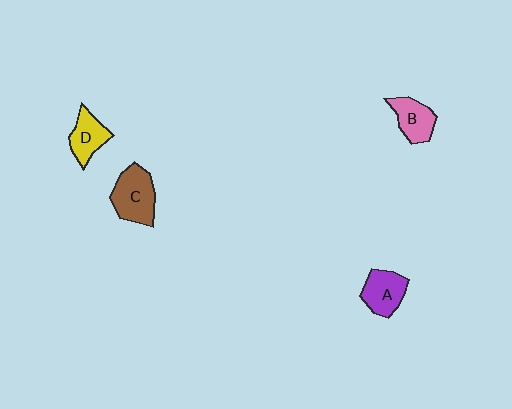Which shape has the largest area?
Shape C (brown).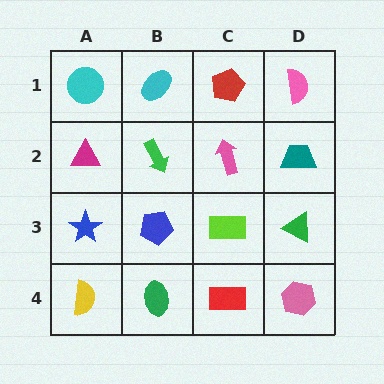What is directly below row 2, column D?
A green triangle.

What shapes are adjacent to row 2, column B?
A cyan ellipse (row 1, column B), a blue pentagon (row 3, column B), a magenta triangle (row 2, column A), a pink arrow (row 2, column C).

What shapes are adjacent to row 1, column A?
A magenta triangle (row 2, column A), a cyan ellipse (row 1, column B).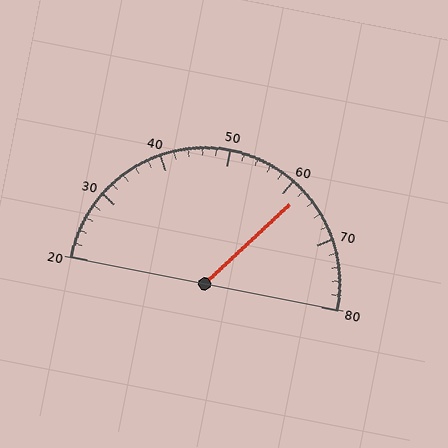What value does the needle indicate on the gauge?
The needle indicates approximately 62.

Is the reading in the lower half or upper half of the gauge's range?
The reading is in the upper half of the range (20 to 80).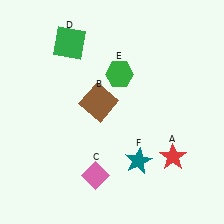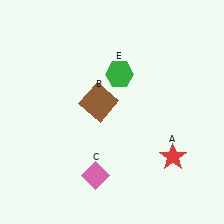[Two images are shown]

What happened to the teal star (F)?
The teal star (F) was removed in Image 2. It was in the bottom-right area of Image 1.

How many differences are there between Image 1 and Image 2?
There are 2 differences between the two images.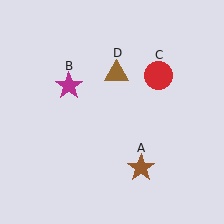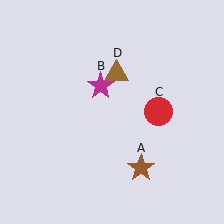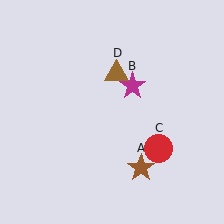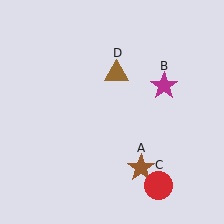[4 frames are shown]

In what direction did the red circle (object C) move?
The red circle (object C) moved down.